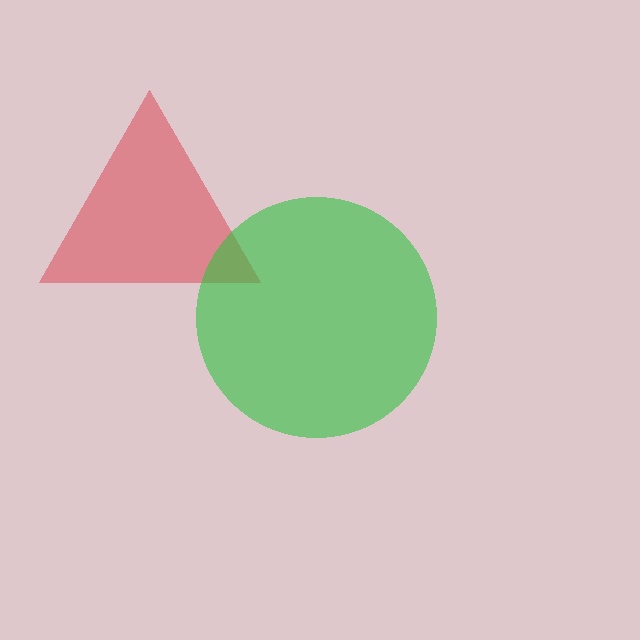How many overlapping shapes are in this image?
There are 2 overlapping shapes in the image.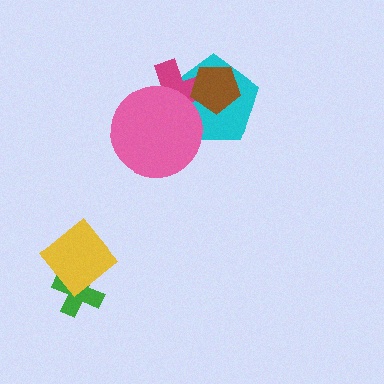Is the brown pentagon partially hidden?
No, no other shape covers it.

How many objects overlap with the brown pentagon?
2 objects overlap with the brown pentagon.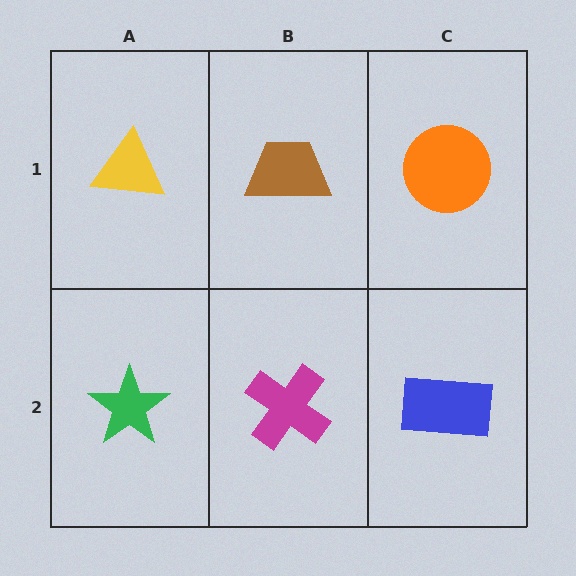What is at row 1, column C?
An orange circle.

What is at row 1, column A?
A yellow triangle.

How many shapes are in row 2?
3 shapes.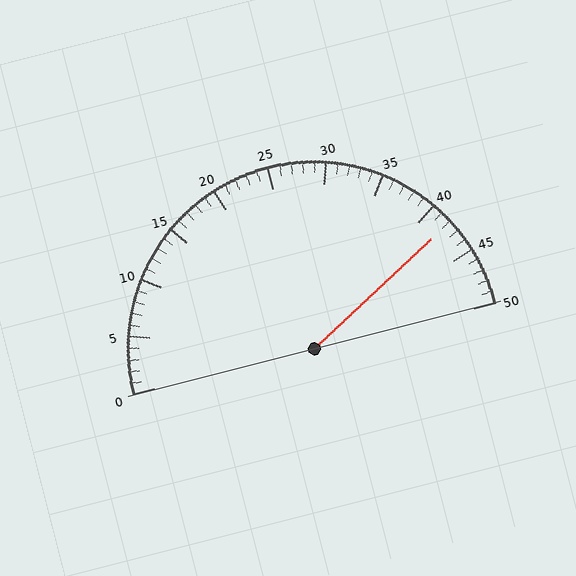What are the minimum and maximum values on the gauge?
The gauge ranges from 0 to 50.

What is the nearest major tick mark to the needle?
The nearest major tick mark is 40.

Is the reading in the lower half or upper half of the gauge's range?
The reading is in the upper half of the range (0 to 50).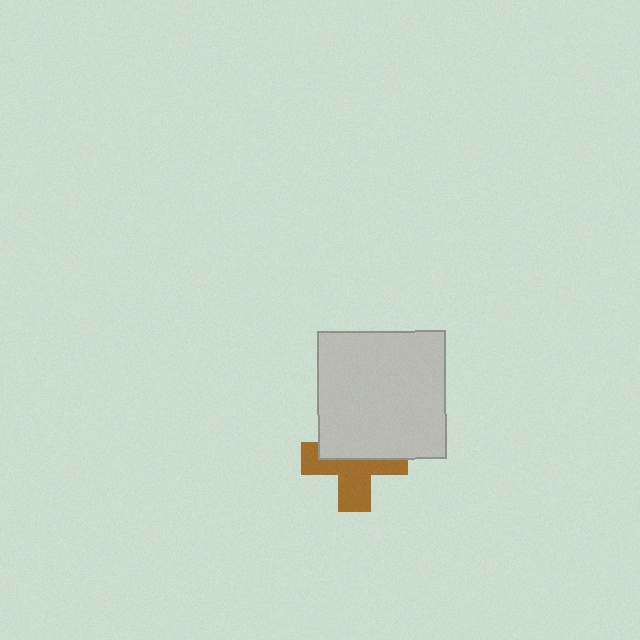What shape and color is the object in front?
The object in front is a light gray square.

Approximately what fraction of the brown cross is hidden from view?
Roughly 46% of the brown cross is hidden behind the light gray square.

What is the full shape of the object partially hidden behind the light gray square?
The partially hidden object is a brown cross.